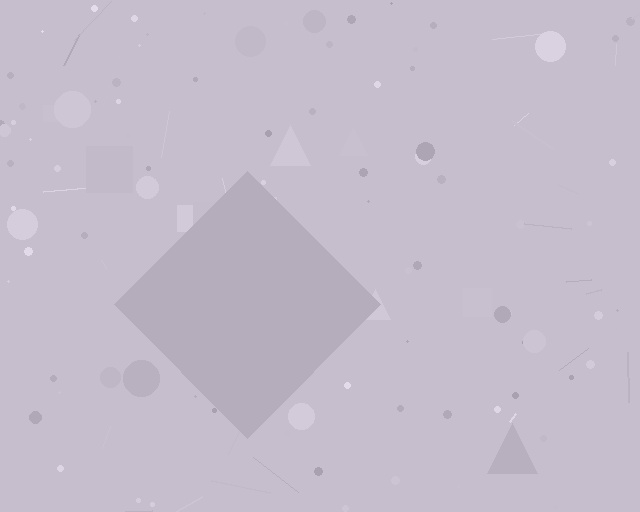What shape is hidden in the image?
A diamond is hidden in the image.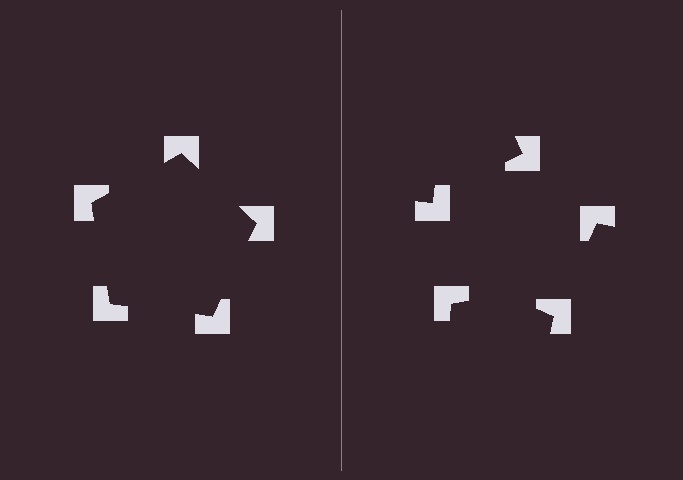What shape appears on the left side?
An illusory pentagon.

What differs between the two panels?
The notched squares are positioned identically on both sides; only the wedge orientations differ. On the left they align to a pentagon; on the right they are misaligned.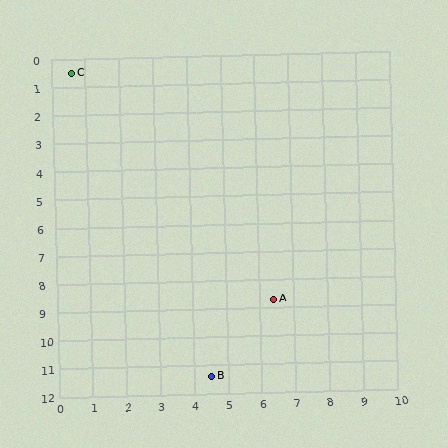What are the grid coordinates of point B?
Point B is at approximately (4.5, 11.4).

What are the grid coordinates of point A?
Point A is at approximately (6.4, 8.7).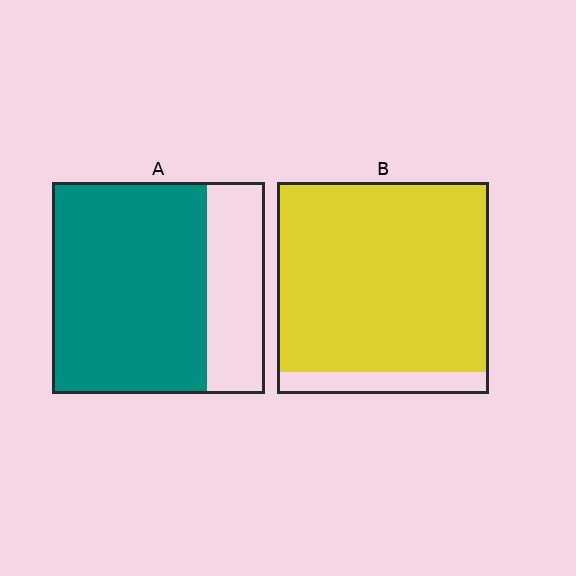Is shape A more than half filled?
Yes.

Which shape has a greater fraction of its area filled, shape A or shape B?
Shape B.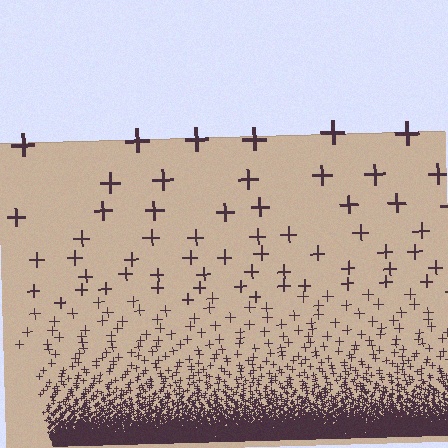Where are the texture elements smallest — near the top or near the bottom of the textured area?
Near the bottom.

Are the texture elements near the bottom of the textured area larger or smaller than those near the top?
Smaller. The gradient is inverted — elements near the bottom are smaller and denser.